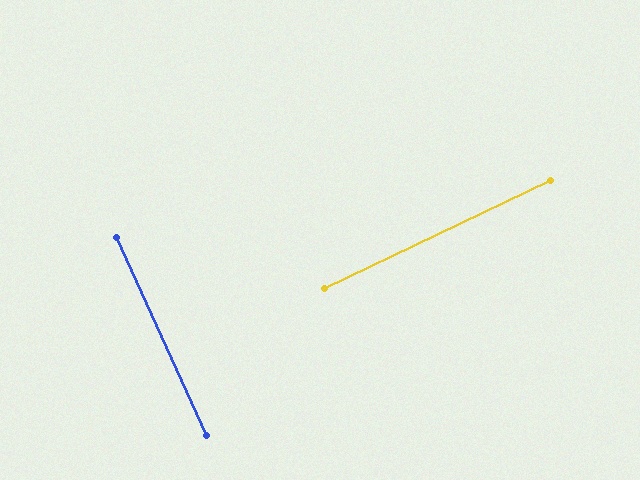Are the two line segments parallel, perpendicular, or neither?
Perpendicular — they meet at approximately 89°.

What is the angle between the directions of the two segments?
Approximately 89 degrees.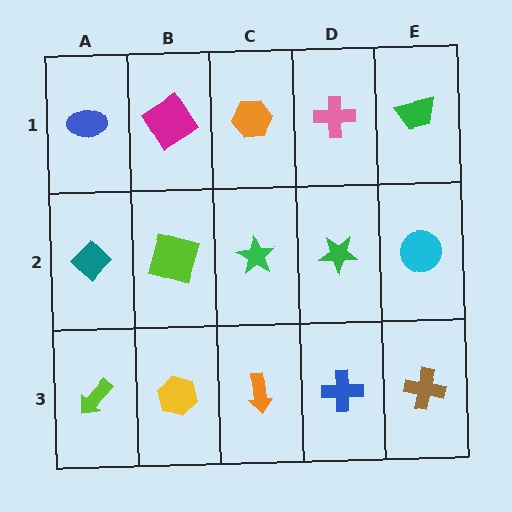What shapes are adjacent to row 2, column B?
A magenta diamond (row 1, column B), a yellow hexagon (row 3, column B), a teal diamond (row 2, column A), a green star (row 2, column C).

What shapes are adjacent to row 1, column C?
A green star (row 2, column C), a magenta diamond (row 1, column B), a pink cross (row 1, column D).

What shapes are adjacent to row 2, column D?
A pink cross (row 1, column D), a blue cross (row 3, column D), a green star (row 2, column C), a cyan circle (row 2, column E).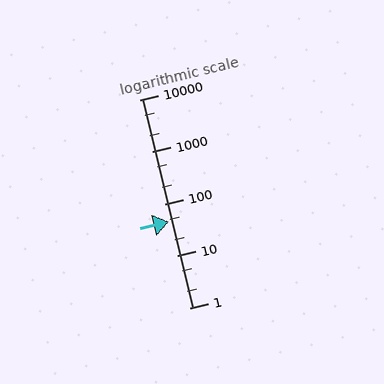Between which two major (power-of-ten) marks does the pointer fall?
The pointer is between 10 and 100.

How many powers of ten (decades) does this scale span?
The scale spans 4 decades, from 1 to 10000.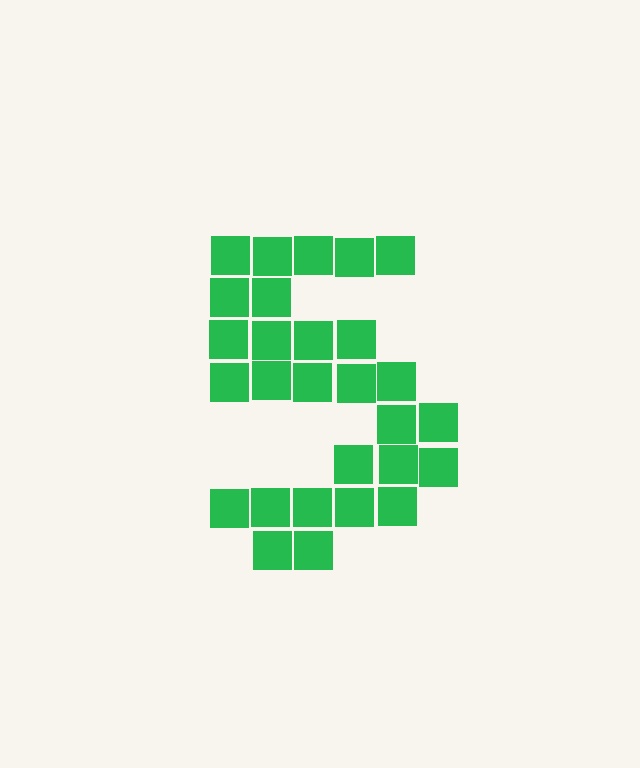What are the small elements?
The small elements are squares.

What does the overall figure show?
The overall figure shows the digit 5.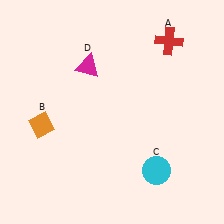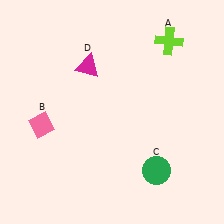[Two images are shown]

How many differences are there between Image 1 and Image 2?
There are 3 differences between the two images.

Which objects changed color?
A changed from red to lime. B changed from orange to pink. C changed from cyan to green.